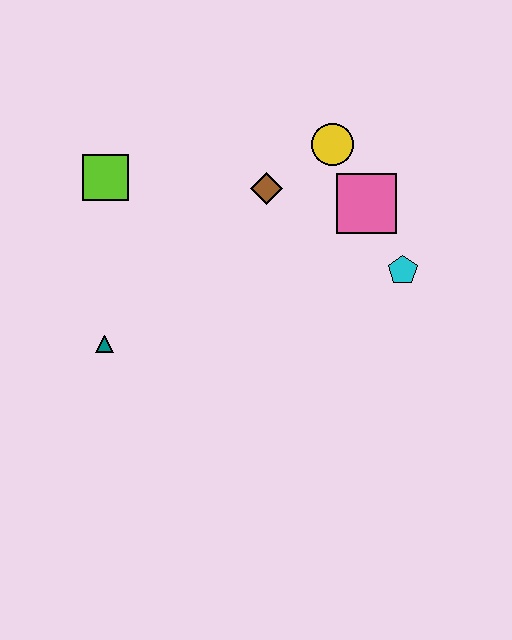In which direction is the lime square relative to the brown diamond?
The lime square is to the left of the brown diamond.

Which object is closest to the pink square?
The yellow circle is closest to the pink square.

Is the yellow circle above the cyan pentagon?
Yes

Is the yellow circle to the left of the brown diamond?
No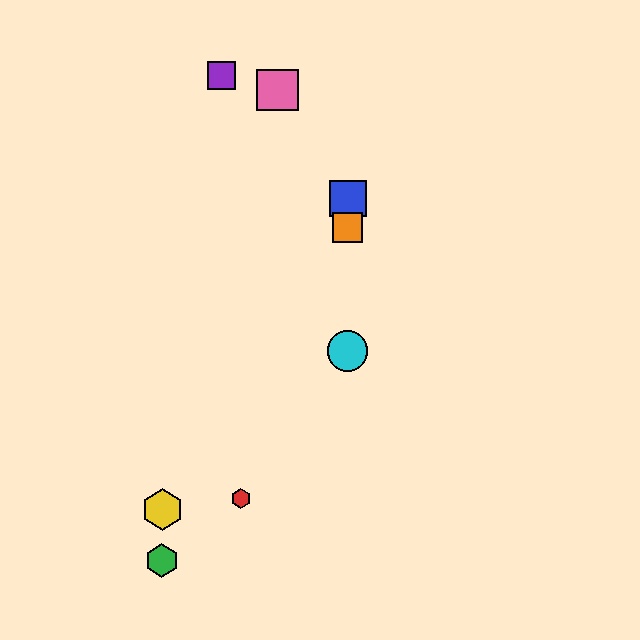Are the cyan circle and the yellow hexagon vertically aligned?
No, the cyan circle is at x≈348 and the yellow hexagon is at x≈163.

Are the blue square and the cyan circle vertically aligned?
Yes, both are at x≈348.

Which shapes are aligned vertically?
The blue square, the orange square, the cyan circle are aligned vertically.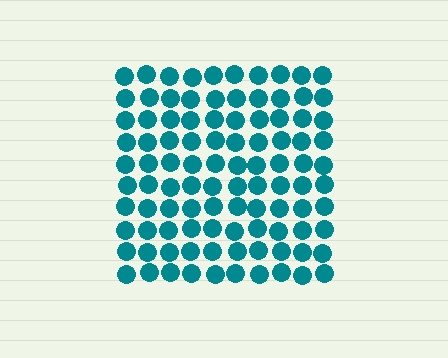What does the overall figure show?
The overall figure shows a square.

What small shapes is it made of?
It is made of small circles.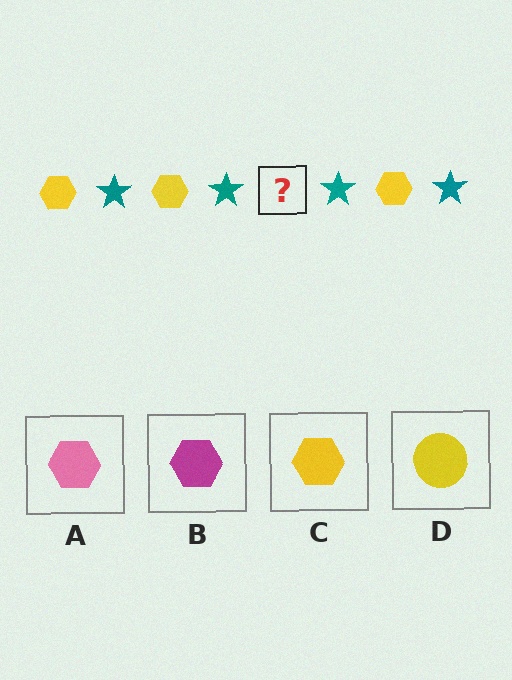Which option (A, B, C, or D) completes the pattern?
C.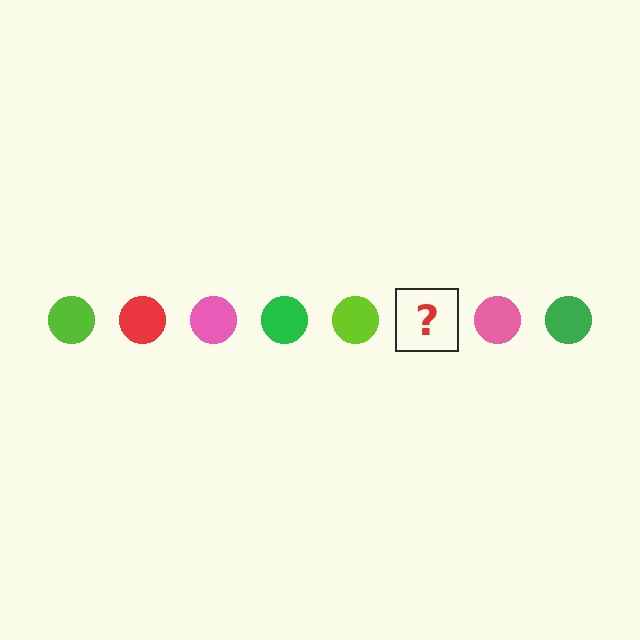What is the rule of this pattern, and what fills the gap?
The rule is that the pattern cycles through lime, red, pink, green circles. The gap should be filled with a red circle.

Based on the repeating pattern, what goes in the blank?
The blank should be a red circle.